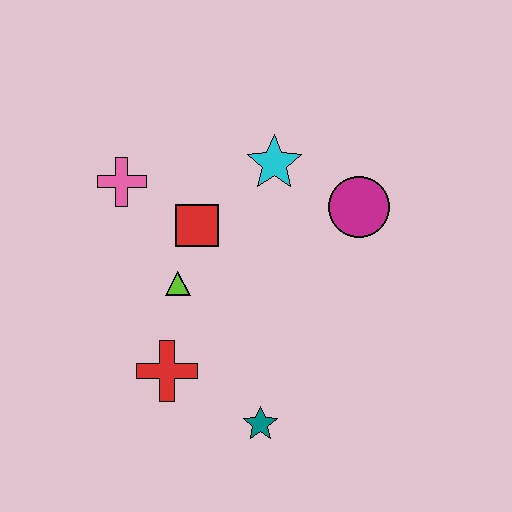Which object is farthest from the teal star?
The pink cross is farthest from the teal star.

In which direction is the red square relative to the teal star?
The red square is above the teal star.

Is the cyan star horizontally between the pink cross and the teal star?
No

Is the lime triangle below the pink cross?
Yes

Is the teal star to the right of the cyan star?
No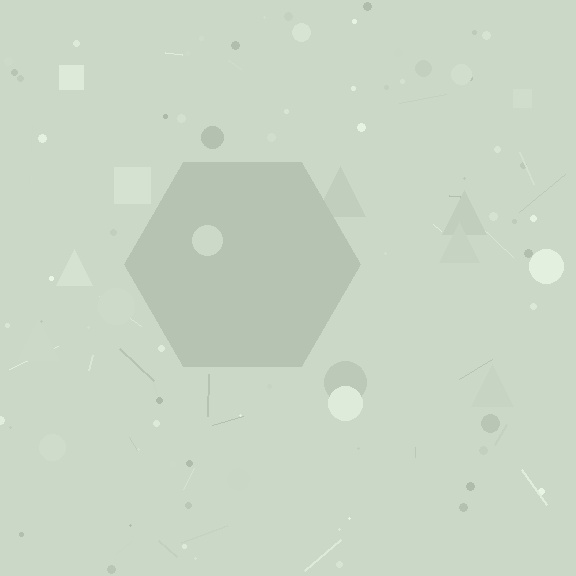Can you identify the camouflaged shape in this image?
The camouflaged shape is a hexagon.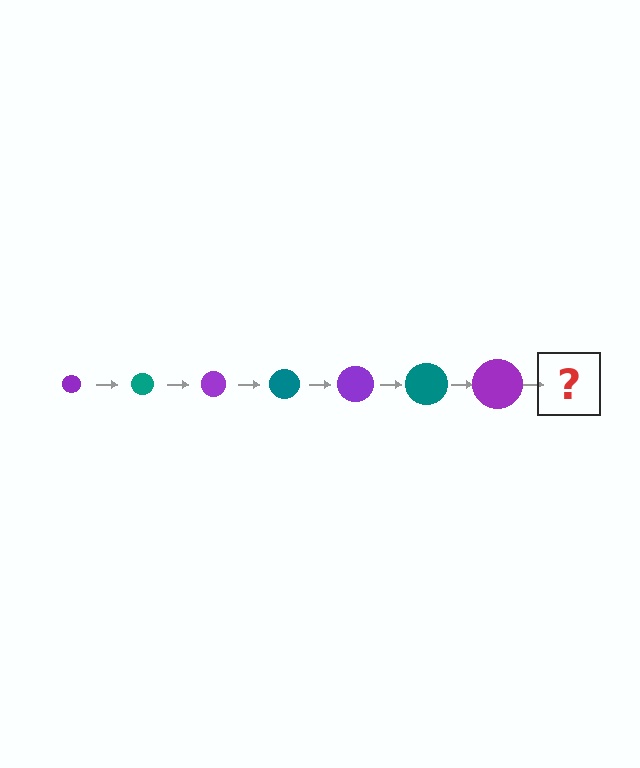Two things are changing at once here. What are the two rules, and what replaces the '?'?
The two rules are that the circle grows larger each step and the color cycles through purple and teal. The '?' should be a teal circle, larger than the previous one.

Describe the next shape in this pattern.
It should be a teal circle, larger than the previous one.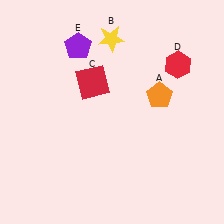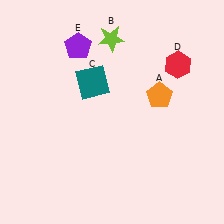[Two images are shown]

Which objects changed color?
B changed from yellow to lime. C changed from red to teal.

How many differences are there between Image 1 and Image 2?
There are 2 differences between the two images.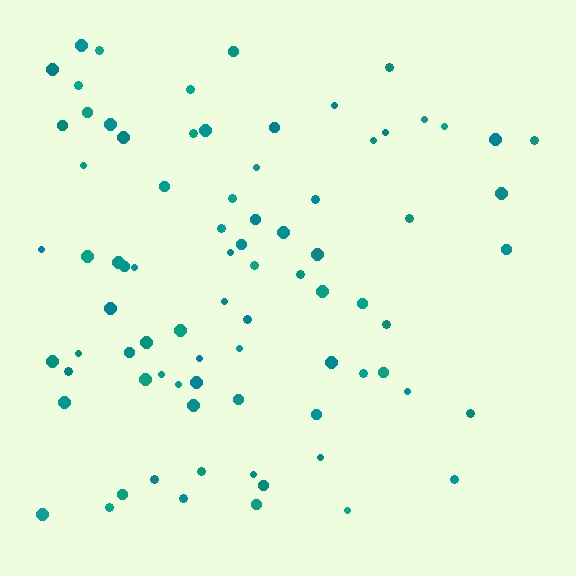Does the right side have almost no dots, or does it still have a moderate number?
Still a moderate number, just noticeably fewer than the left.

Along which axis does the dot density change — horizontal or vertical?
Horizontal.